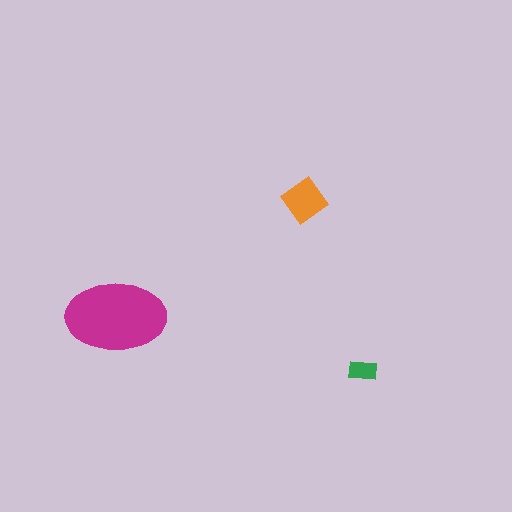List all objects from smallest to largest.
The green rectangle, the orange diamond, the magenta ellipse.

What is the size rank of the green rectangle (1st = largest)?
3rd.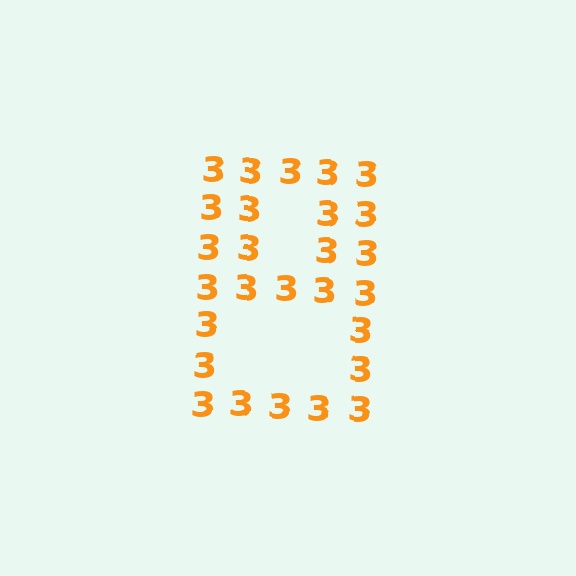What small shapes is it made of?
It is made of small digit 3's.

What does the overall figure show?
The overall figure shows the digit 8.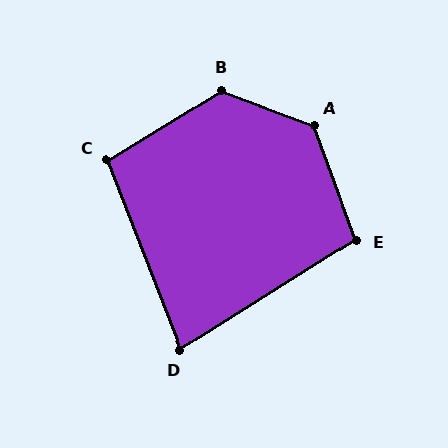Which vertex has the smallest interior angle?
D, at approximately 79 degrees.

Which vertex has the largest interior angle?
A, at approximately 131 degrees.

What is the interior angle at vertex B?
Approximately 128 degrees (obtuse).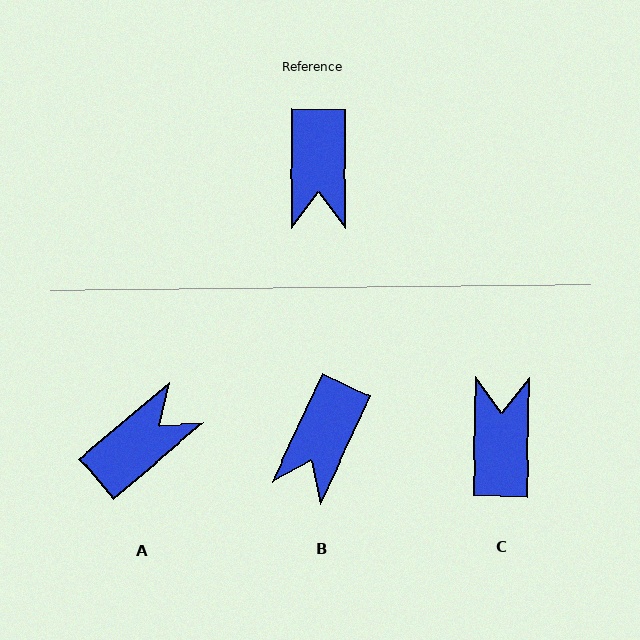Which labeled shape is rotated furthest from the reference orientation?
C, about 179 degrees away.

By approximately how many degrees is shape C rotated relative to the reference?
Approximately 179 degrees counter-clockwise.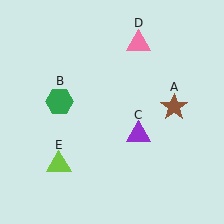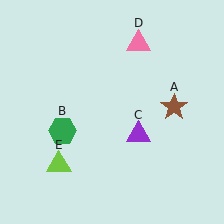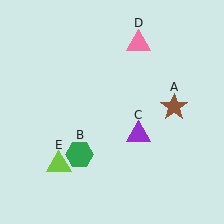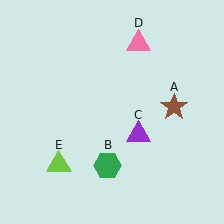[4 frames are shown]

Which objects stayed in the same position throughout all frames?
Brown star (object A) and purple triangle (object C) and pink triangle (object D) and lime triangle (object E) remained stationary.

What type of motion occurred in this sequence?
The green hexagon (object B) rotated counterclockwise around the center of the scene.